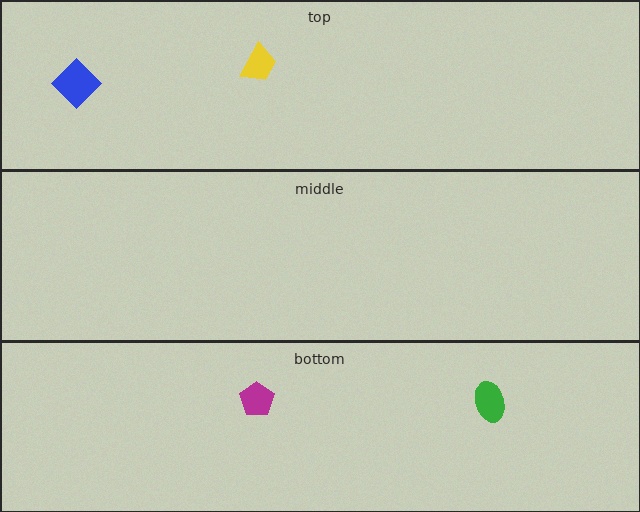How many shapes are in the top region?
2.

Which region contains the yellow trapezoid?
The top region.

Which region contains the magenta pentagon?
The bottom region.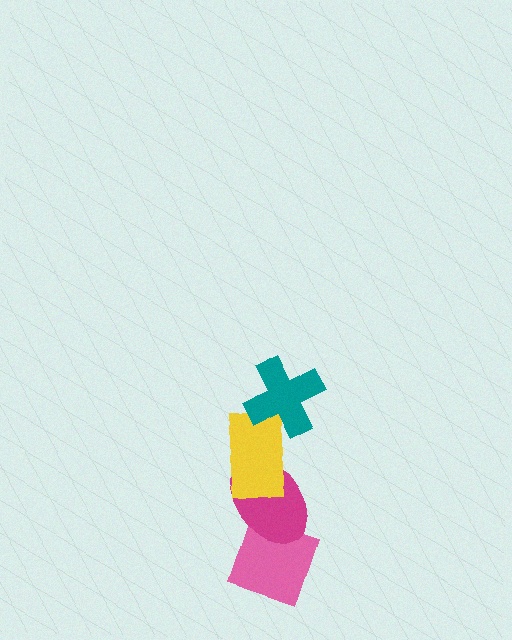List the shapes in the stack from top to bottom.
From top to bottom: the teal cross, the yellow rectangle, the magenta ellipse, the pink diamond.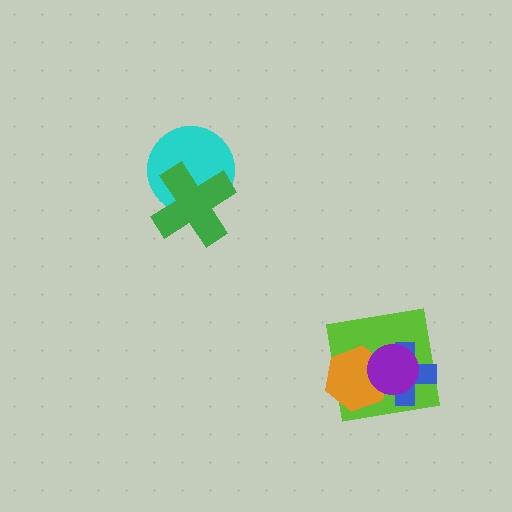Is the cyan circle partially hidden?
Yes, it is partially covered by another shape.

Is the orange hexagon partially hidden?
Yes, it is partially covered by another shape.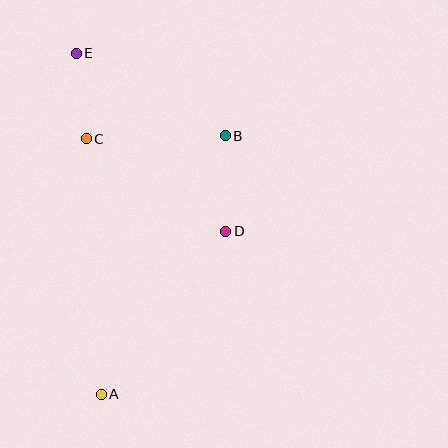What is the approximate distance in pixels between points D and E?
The distance between D and E is approximately 232 pixels.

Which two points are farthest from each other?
Points A and E are farthest from each other.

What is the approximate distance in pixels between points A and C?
The distance between A and C is approximately 256 pixels.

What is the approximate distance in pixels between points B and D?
The distance between B and D is approximately 96 pixels.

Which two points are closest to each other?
Points C and E are closest to each other.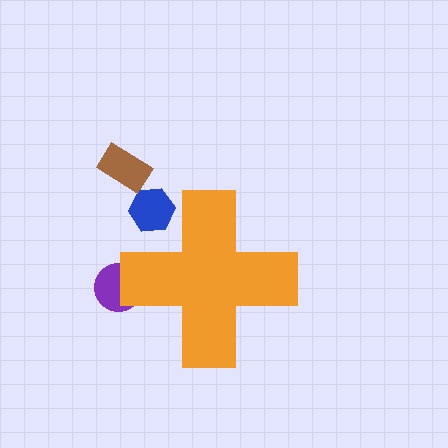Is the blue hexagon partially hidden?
Yes, the blue hexagon is partially hidden behind the orange cross.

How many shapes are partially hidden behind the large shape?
2 shapes are partially hidden.